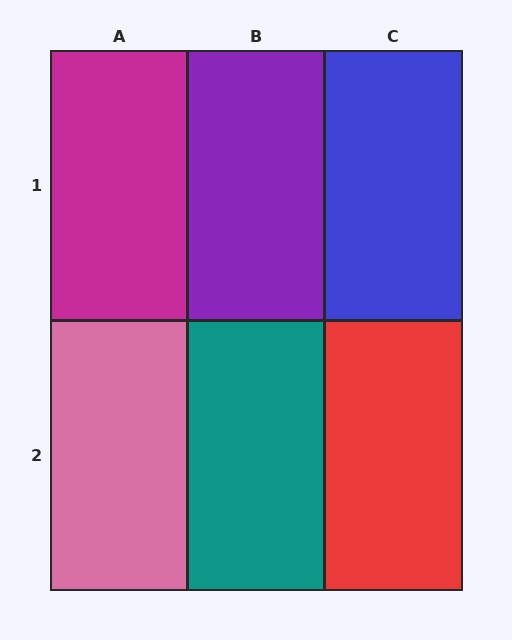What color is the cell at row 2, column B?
Teal.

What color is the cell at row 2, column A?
Pink.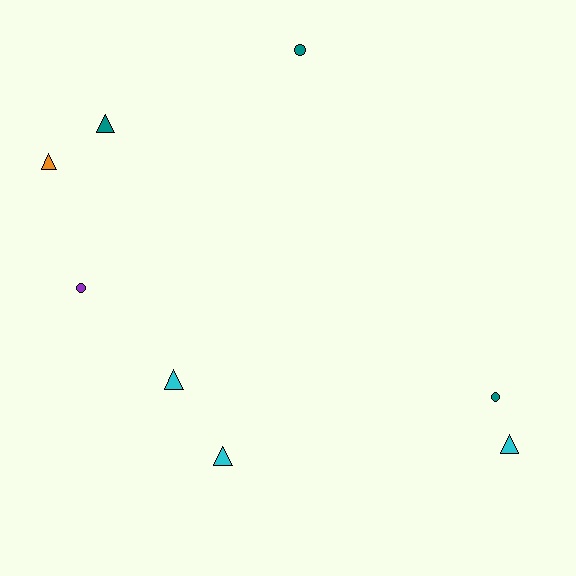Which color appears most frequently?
Cyan, with 3 objects.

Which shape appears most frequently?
Triangle, with 5 objects.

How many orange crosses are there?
There are no orange crosses.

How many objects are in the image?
There are 8 objects.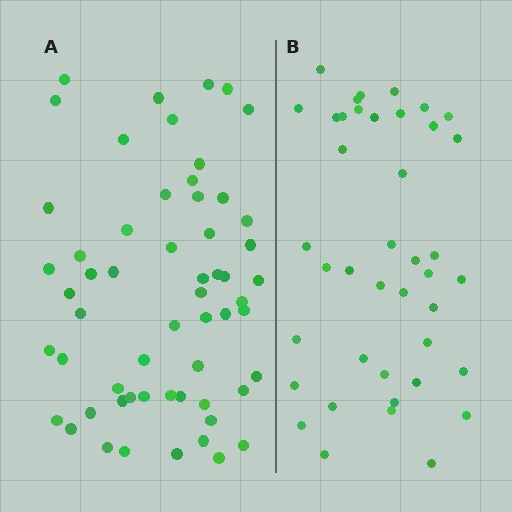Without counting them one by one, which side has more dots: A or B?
Region A (the left region) has more dots.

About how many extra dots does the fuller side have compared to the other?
Region A has approximately 15 more dots than region B.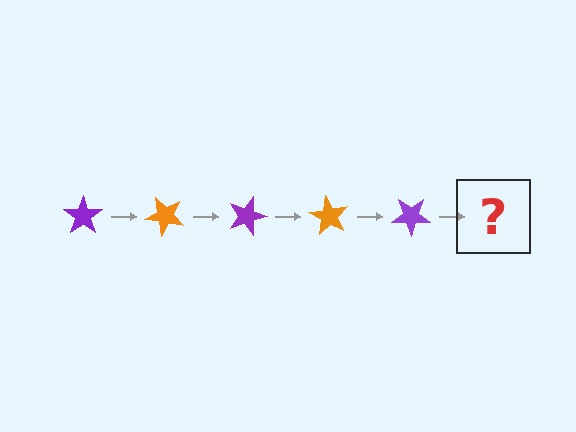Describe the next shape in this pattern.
It should be an orange star, rotated 225 degrees from the start.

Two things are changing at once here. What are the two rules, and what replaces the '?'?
The two rules are that it rotates 45 degrees each step and the color cycles through purple and orange. The '?' should be an orange star, rotated 225 degrees from the start.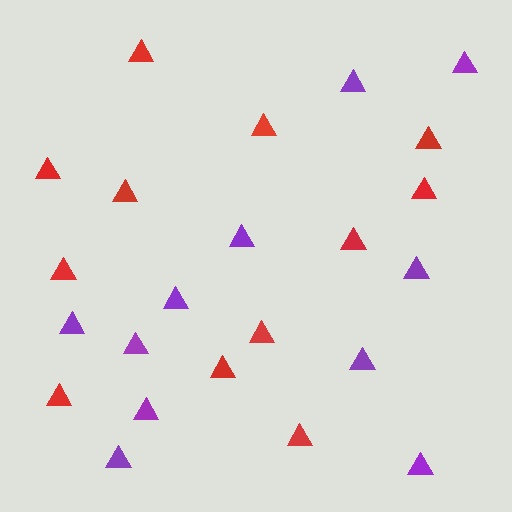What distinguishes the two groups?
There are 2 groups: one group of purple triangles (11) and one group of red triangles (12).